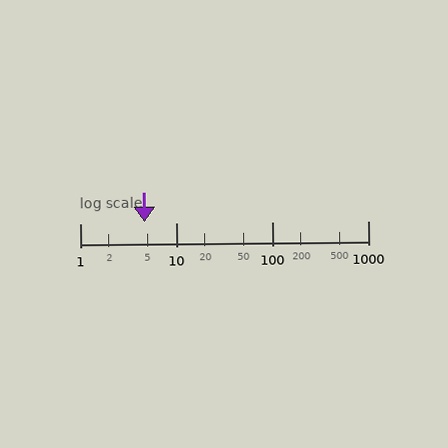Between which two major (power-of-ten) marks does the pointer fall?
The pointer is between 1 and 10.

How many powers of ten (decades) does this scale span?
The scale spans 3 decades, from 1 to 1000.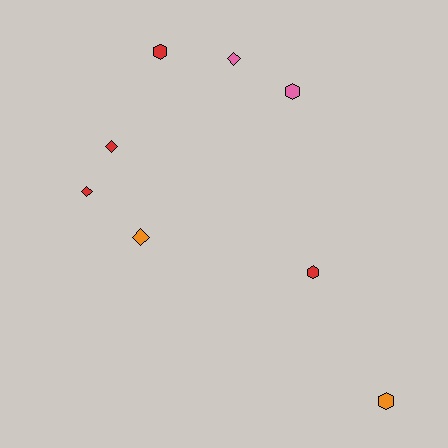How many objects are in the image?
There are 8 objects.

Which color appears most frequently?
Red, with 4 objects.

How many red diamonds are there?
There are 2 red diamonds.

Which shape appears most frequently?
Diamond, with 4 objects.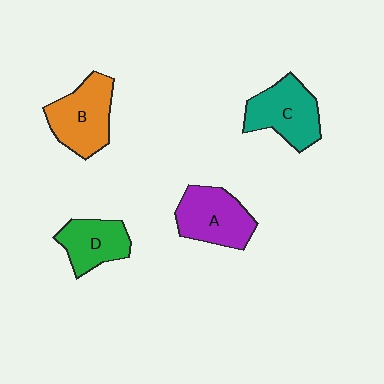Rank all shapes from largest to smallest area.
From largest to smallest: B (orange), C (teal), A (purple), D (green).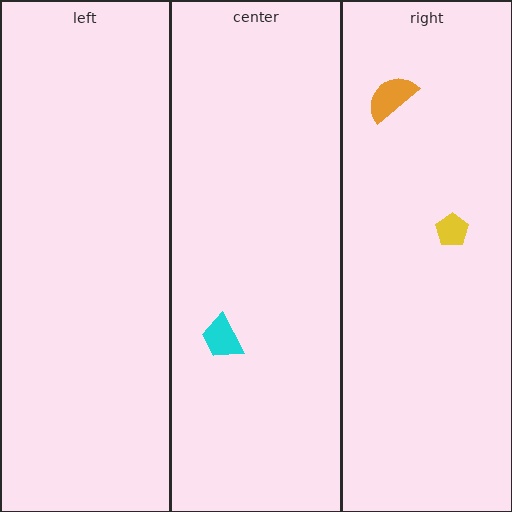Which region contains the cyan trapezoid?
The center region.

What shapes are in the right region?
The orange semicircle, the yellow pentagon.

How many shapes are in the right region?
2.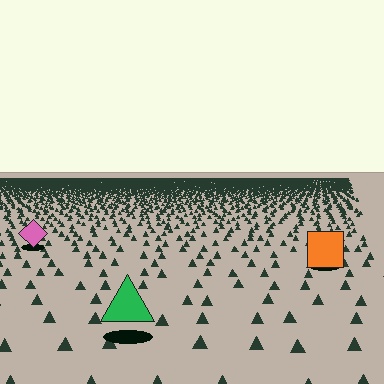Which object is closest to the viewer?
The green triangle is closest. The texture marks near it are larger and more spread out.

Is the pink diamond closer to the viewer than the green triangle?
No. The green triangle is closer — you can tell from the texture gradient: the ground texture is coarser near it.